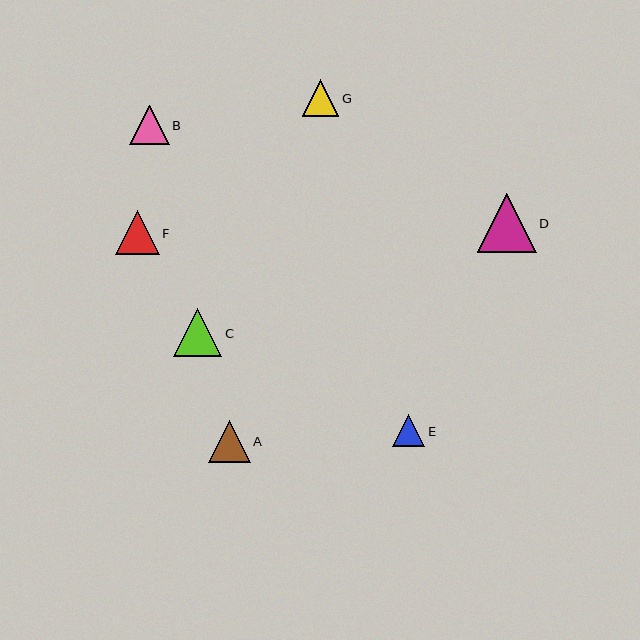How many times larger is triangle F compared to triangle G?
Triangle F is approximately 1.2 times the size of triangle G.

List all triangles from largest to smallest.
From largest to smallest: D, C, F, A, B, G, E.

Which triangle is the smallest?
Triangle E is the smallest with a size of approximately 32 pixels.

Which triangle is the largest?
Triangle D is the largest with a size of approximately 59 pixels.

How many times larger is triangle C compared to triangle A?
Triangle C is approximately 1.2 times the size of triangle A.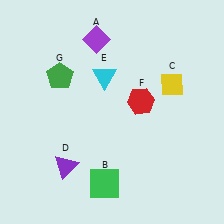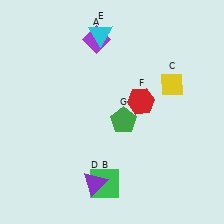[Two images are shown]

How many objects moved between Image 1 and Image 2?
3 objects moved between the two images.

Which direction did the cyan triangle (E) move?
The cyan triangle (E) moved up.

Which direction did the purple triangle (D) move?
The purple triangle (D) moved right.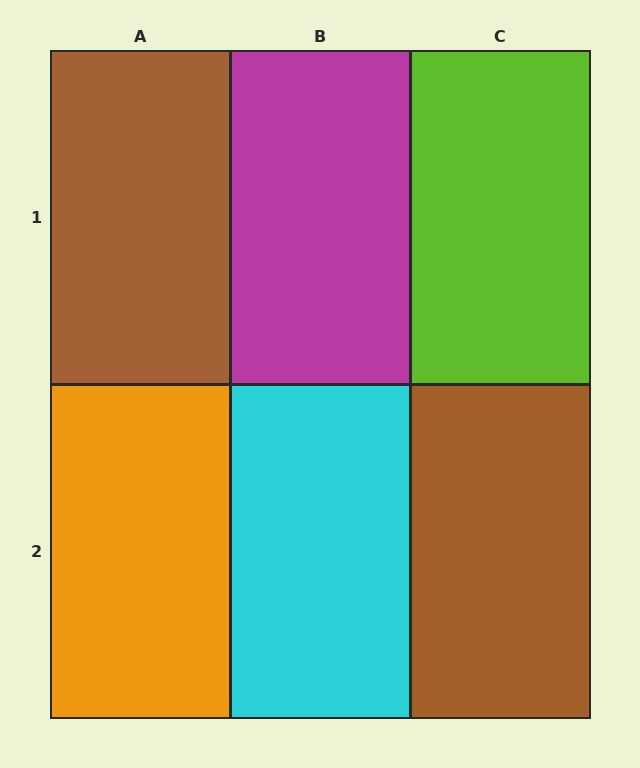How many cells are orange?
1 cell is orange.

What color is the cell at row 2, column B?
Cyan.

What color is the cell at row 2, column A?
Orange.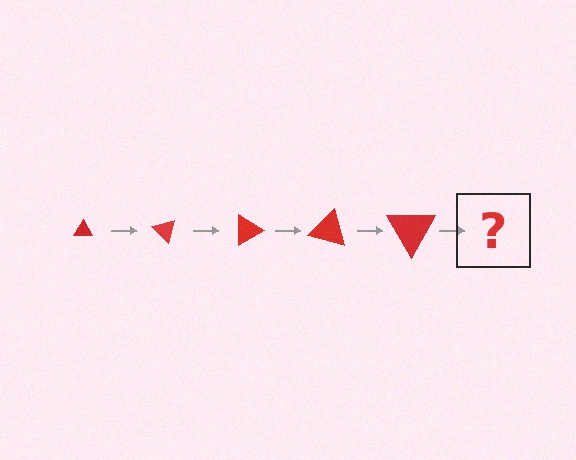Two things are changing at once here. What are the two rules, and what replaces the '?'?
The two rules are that the triangle grows larger each step and it rotates 45 degrees each step. The '?' should be a triangle, larger than the previous one and rotated 225 degrees from the start.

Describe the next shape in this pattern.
It should be a triangle, larger than the previous one and rotated 225 degrees from the start.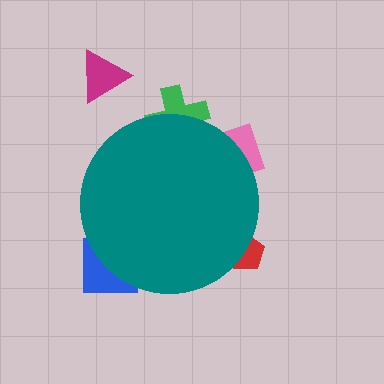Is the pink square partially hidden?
Yes, the pink square is partially hidden behind the teal circle.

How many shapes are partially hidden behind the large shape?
4 shapes are partially hidden.